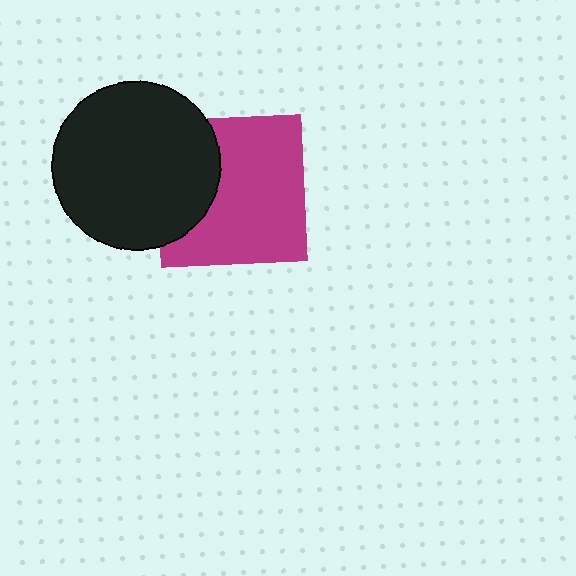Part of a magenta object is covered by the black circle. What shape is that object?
It is a square.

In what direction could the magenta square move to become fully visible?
The magenta square could move right. That would shift it out from behind the black circle entirely.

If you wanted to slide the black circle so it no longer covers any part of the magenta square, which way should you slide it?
Slide it left — that is the most direct way to separate the two shapes.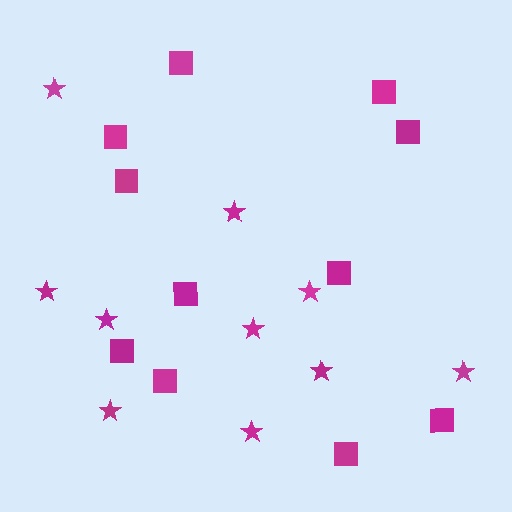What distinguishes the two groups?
There are 2 groups: one group of squares (11) and one group of stars (10).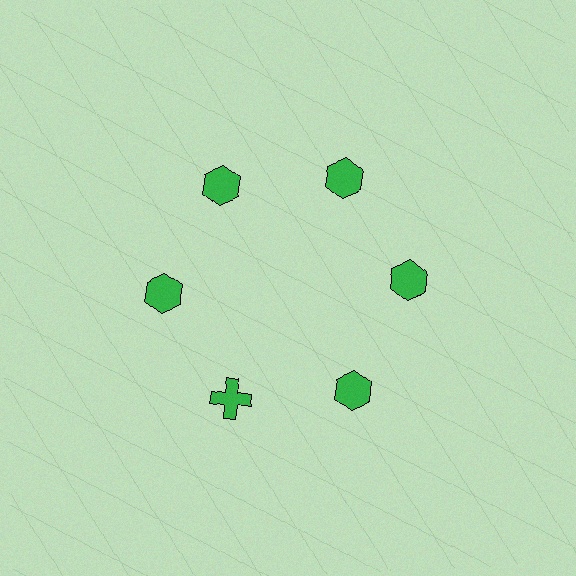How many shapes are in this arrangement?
There are 6 shapes arranged in a ring pattern.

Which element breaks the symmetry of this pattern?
The green cross at roughly the 7 o'clock position breaks the symmetry. All other shapes are green hexagons.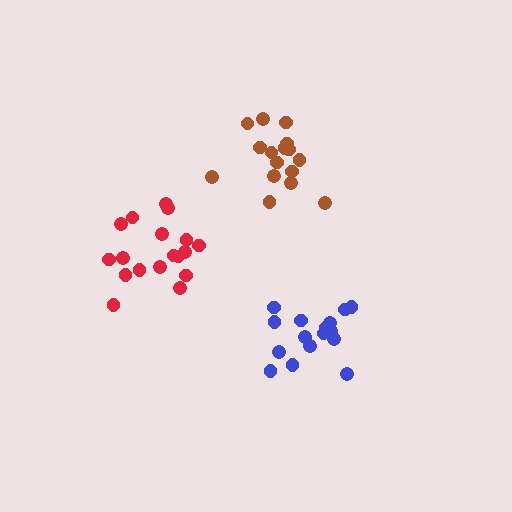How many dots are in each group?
Group 1: 16 dots, Group 2: 17 dots, Group 3: 18 dots (51 total).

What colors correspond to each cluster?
The clusters are colored: brown, blue, red.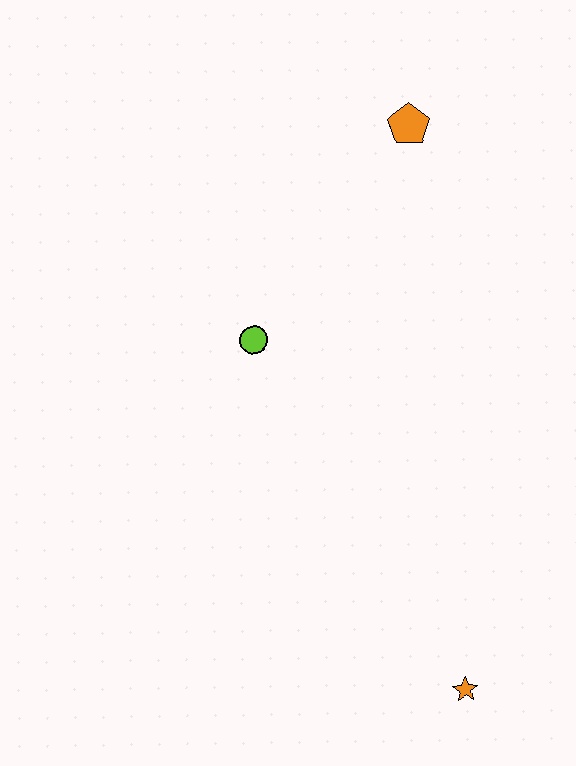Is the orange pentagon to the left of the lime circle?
No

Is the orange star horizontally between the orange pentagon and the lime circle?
No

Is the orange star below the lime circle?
Yes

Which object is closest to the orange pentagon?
The lime circle is closest to the orange pentagon.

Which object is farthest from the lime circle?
The orange star is farthest from the lime circle.